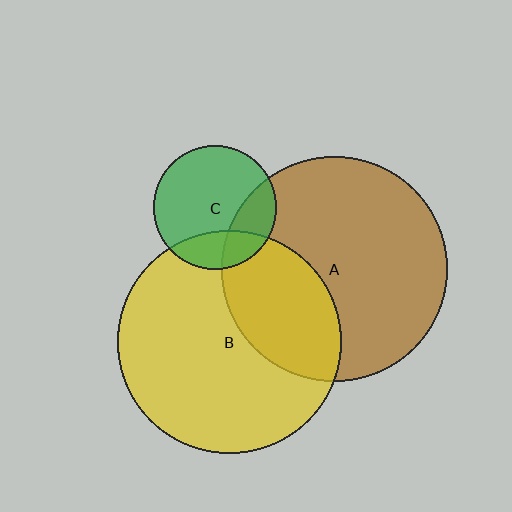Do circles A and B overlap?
Yes.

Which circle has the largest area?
Circle A (brown).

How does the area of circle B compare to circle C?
Approximately 3.3 times.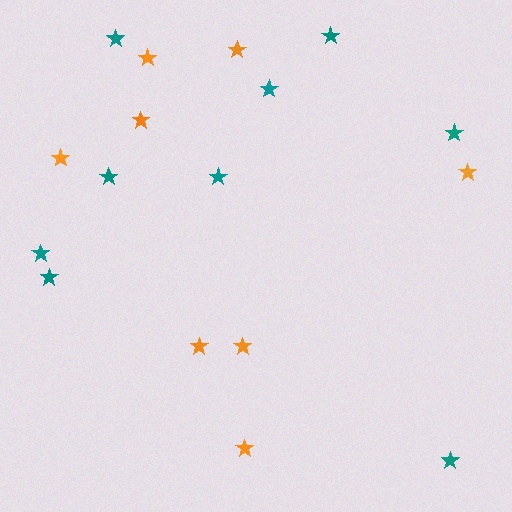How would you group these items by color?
There are 2 groups: one group of teal stars (9) and one group of orange stars (8).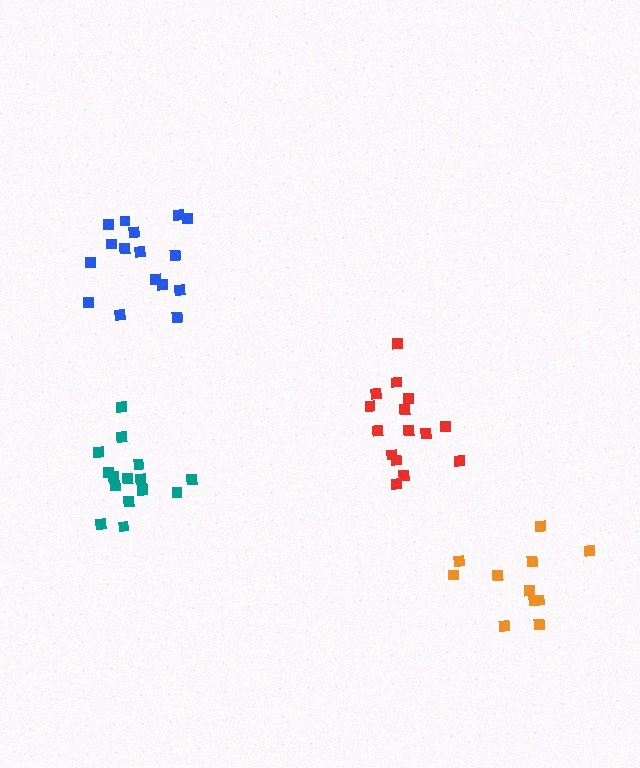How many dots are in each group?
Group 1: 16 dots, Group 2: 15 dots, Group 3: 15 dots, Group 4: 11 dots (57 total).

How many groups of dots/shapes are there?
There are 4 groups.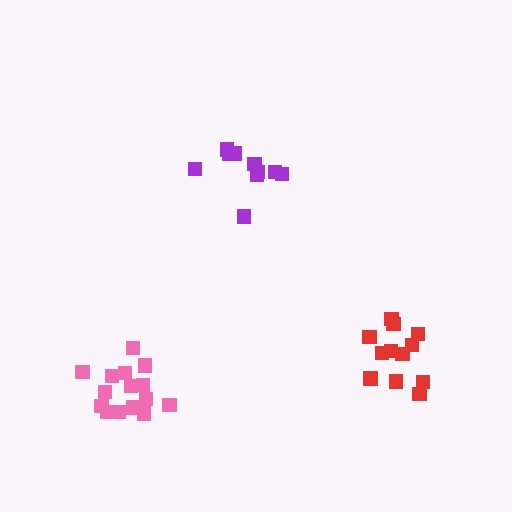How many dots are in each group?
Group 1: 10 dots, Group 2: 15 dots, Group 3: 12 dots (37 total).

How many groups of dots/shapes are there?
There are 3 groups.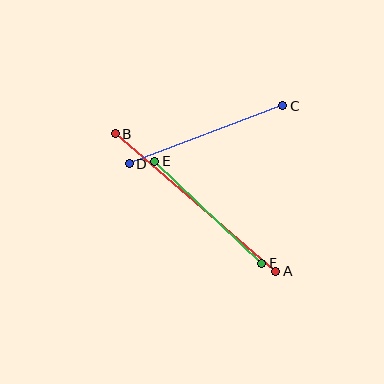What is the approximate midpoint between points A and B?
The midpoint is at approximately (195, 202) pixels.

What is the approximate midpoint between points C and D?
The midpoint is at approximately (206, 135) pixels.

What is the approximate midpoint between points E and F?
The midpoint is at approximately (208, 212) pixels.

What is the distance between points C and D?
The distance is approximately 164 pixels.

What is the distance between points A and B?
The distance is approximately 211 pixels.